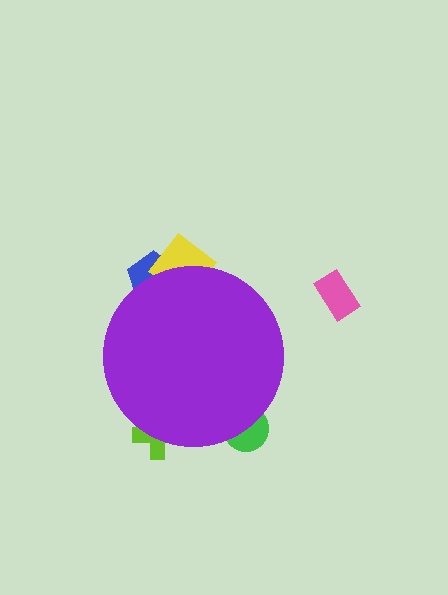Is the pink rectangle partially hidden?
No, the pink rectangle is fully visible.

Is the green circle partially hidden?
Yes, the green circle is partially hidden behind the purple circle.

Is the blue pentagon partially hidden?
Yes, the blue pentagon is partially hidden behind the purple circle.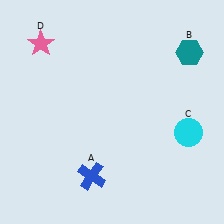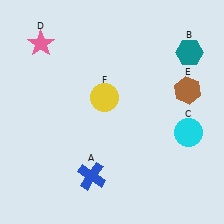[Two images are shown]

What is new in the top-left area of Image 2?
A yellow circle (F) was added in the top-left area of Image 2.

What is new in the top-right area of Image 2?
A brown hexagon (E) was added in the top-right area of Image 2.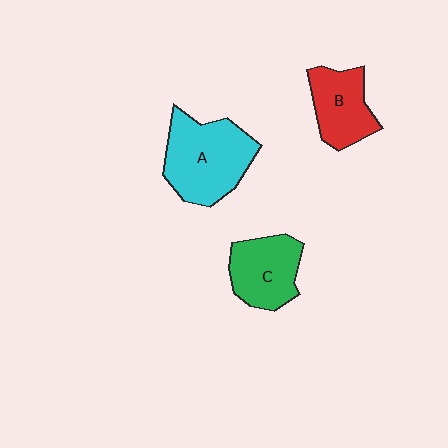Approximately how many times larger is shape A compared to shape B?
Approximately 1.5 times.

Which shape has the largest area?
Shape A (cyan).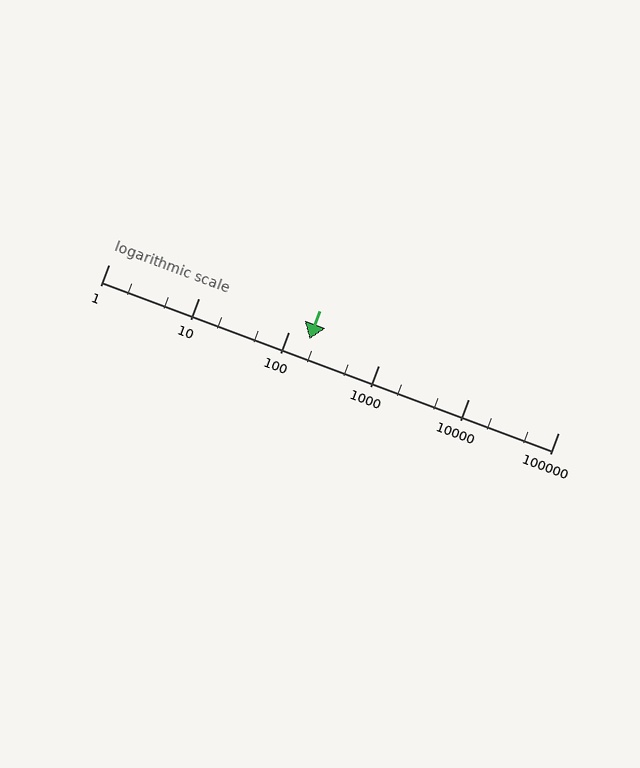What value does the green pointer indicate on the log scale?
The pointer indicates approximately 170.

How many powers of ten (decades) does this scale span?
The scale spans 5 decades, from 1 to 100000.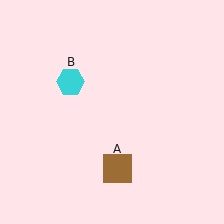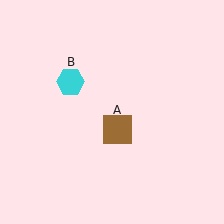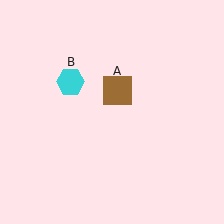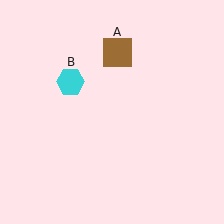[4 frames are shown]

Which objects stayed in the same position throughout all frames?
Cyan hexagon (object B) remained stationary.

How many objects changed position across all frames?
1 object changed position: brown square (object A).